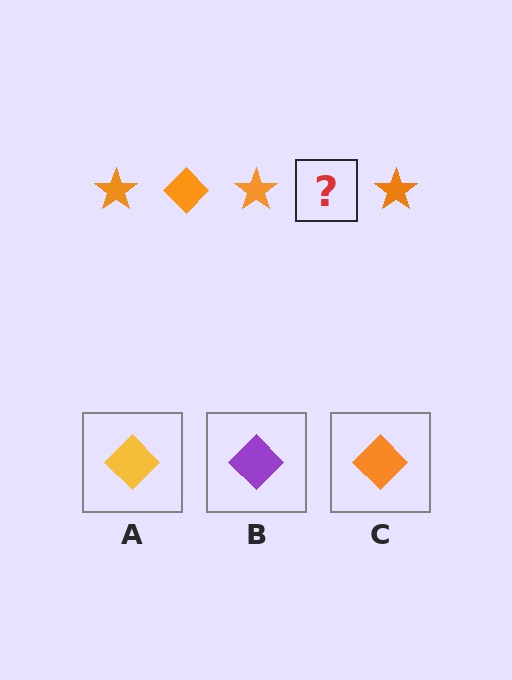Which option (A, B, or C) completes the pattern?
C.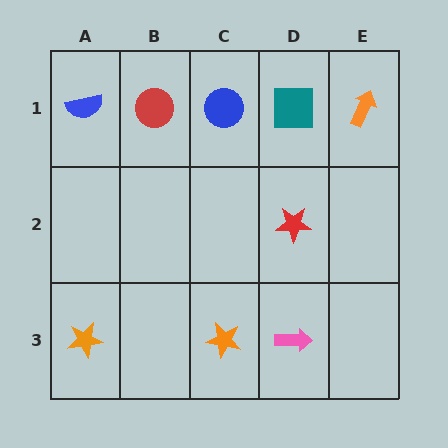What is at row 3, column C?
An orange star.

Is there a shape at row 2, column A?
No, that cell is empty.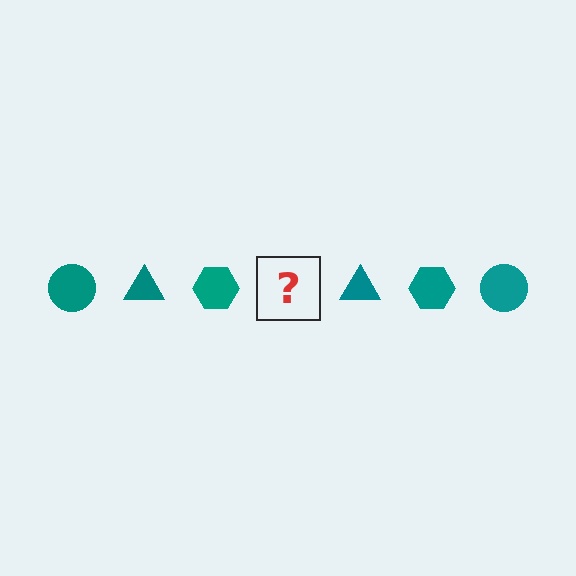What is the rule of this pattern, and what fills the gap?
The rule is that the pattern cycles through circle, triangle, hexagon shapes in teal. The gap should be filled with a teal circle.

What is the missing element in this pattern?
The missing element is a teal circle.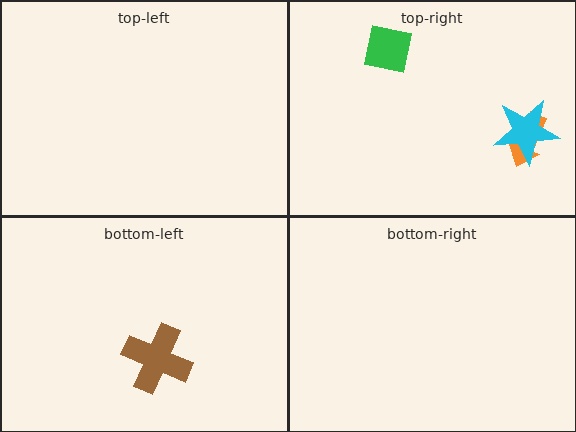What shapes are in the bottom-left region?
The brown cross.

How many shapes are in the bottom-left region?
1.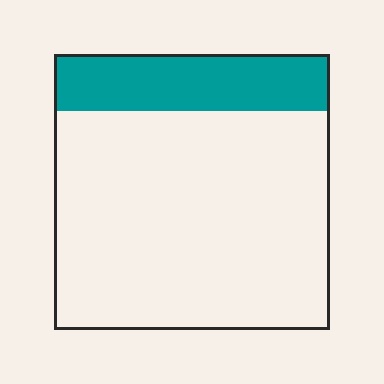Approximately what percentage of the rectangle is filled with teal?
Approximately 20%.